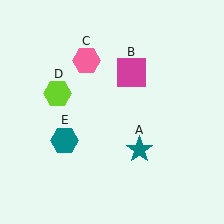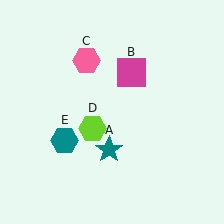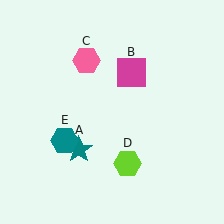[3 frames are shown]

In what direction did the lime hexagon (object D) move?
The lime hexagon (object D) moved down and to the right.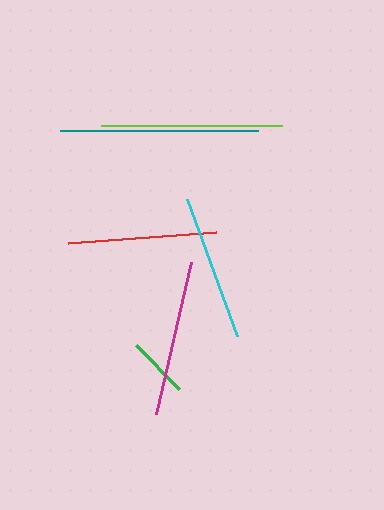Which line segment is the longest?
The teal line is the longest at approximately 198 pixels.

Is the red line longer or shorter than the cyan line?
The red line is longer than the cyan line.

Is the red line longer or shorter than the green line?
The red line is longer than the green line.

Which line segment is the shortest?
The green line is the shortest at approximately 61 pixels.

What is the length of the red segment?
The red segment is approximately 149 pixels long.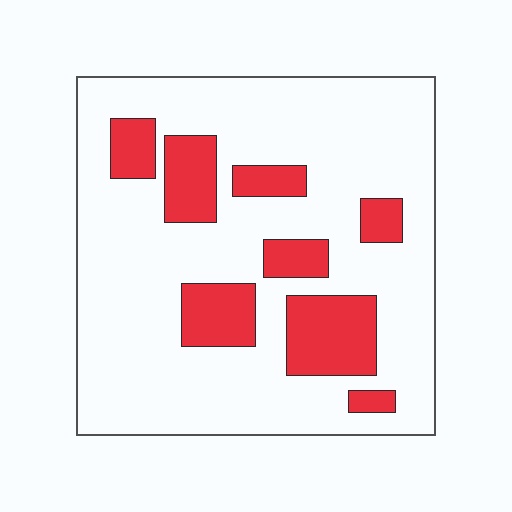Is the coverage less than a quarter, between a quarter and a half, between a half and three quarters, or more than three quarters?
Less than a quarter.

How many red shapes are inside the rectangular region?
8.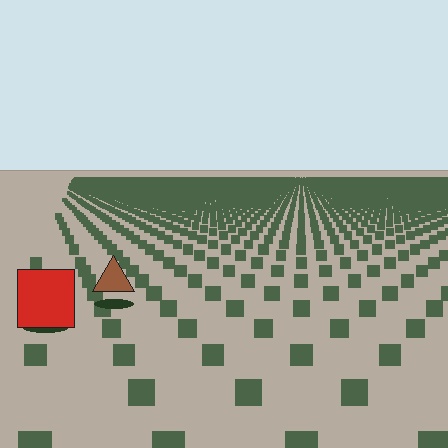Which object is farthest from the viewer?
The brown triangle is farthest from the viewer. It appears smaller and the ground texture around it is denser.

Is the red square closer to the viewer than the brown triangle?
Yes. The red square is closer — you can tell from the texture gradient: the ground texture is coarser near it.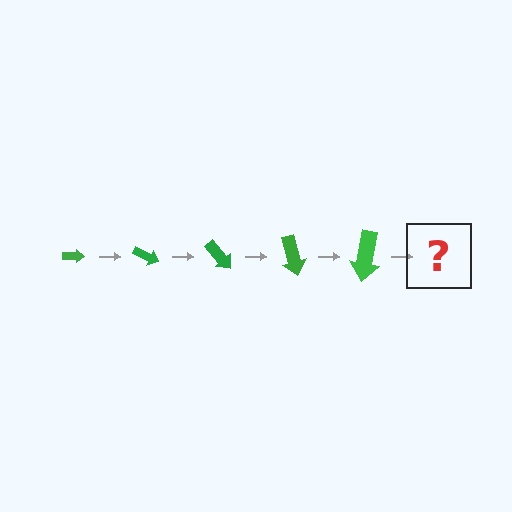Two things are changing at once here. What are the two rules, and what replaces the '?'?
The two rules are that the arrow grows larger each step and it rotates 25 degrees each step. The '?' should be an arrow, larger than the previous one and rotated 125 degrees from the start.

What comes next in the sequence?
The next element should be an arrow, larger than the previous one and rotated 125 degrees from the start.